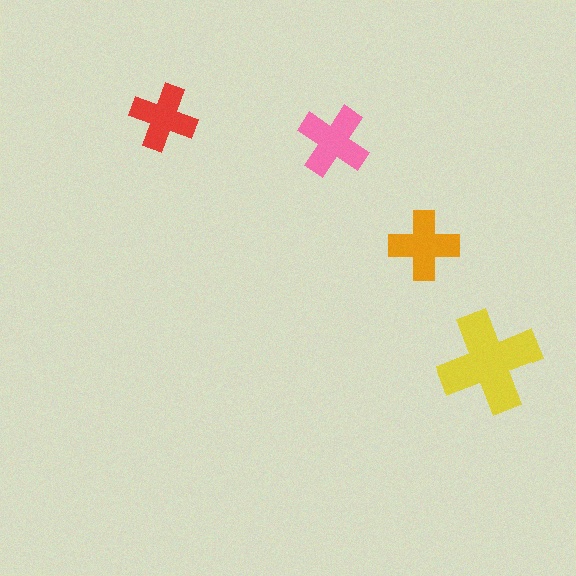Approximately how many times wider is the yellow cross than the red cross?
About 1.5 times wider.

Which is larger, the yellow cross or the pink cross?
The yellow one.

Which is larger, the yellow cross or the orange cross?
The yellow one.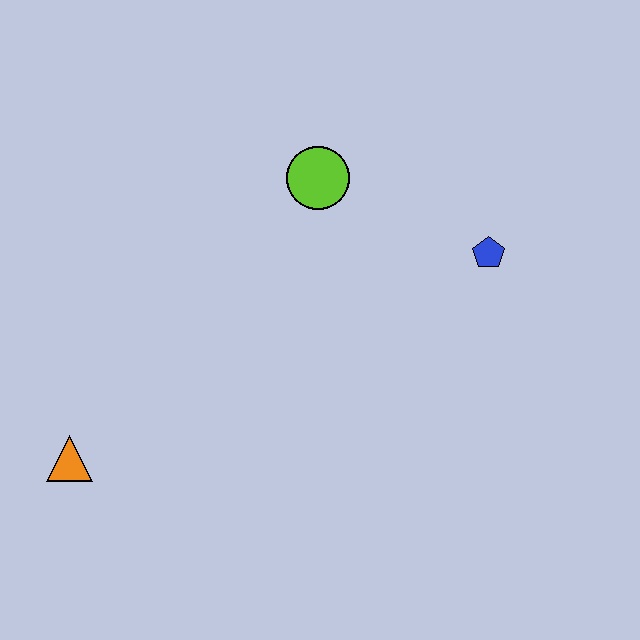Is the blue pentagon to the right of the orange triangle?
Yes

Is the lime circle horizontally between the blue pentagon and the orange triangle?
Yes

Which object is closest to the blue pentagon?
The lime circle is closest to the blue pentagon.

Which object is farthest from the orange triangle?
The blue pentagon is farthest from the orange triangle.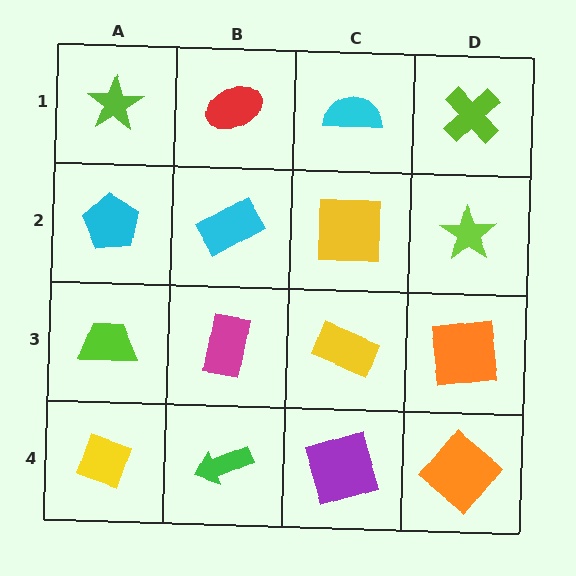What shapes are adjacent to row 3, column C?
A yellow square (row 2, column C), a purple square (row 4, column C), a magenta rectangle (row 3, column B), an orange square (row 3, column D).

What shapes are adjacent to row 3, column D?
A lime star (row 2, column D), an orange diamond (row 4, column D), a yellow rectangle (row 3, column C).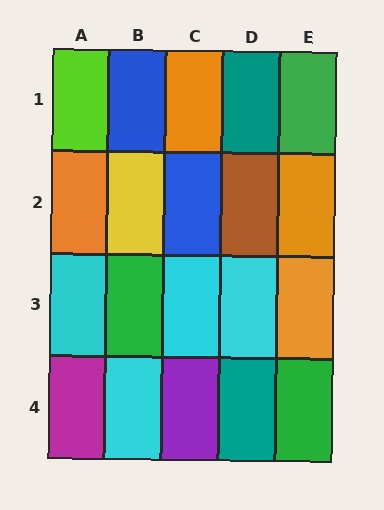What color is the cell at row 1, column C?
Orange.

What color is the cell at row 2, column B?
Yellow.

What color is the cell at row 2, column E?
Orange.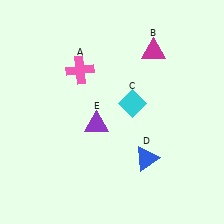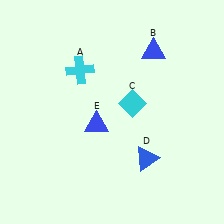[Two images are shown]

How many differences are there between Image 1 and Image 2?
There are 3 differences between the two images.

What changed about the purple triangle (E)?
In Image 1, E is purple. In Image 2, it changed to blue.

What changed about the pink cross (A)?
In Image 1, A is pink. In Image 2, it changed to cyan.